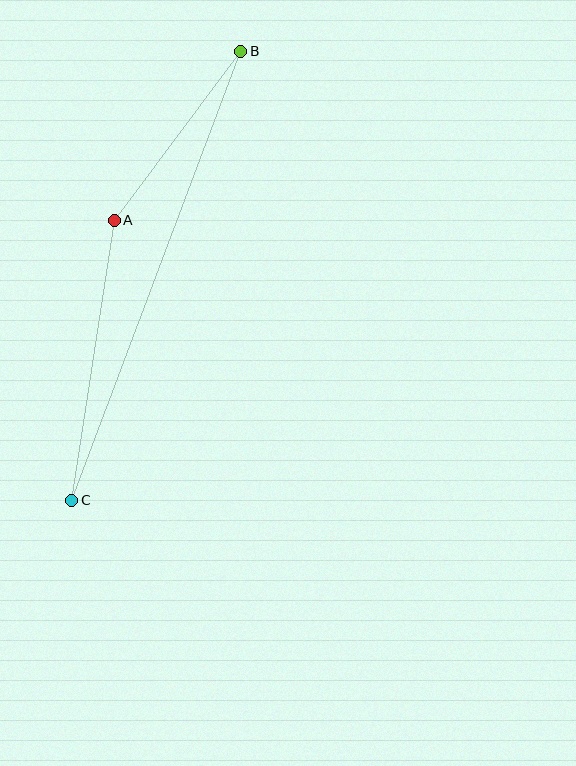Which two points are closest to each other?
Points A and B are closest to each other.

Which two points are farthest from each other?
Points B and C are farthest from each other.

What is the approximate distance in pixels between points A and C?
The distance between A and C is approximately 283 pixels.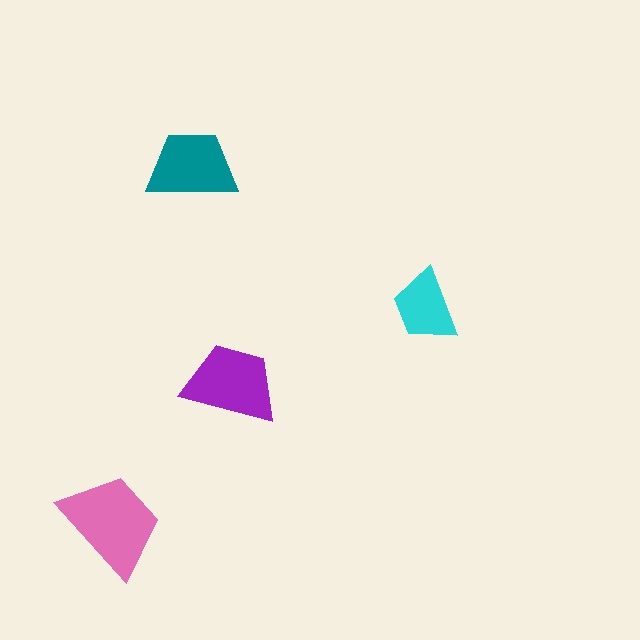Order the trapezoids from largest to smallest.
the pink one, the purple one, the teal one, the cyan one.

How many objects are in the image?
There are 4 objects in the image.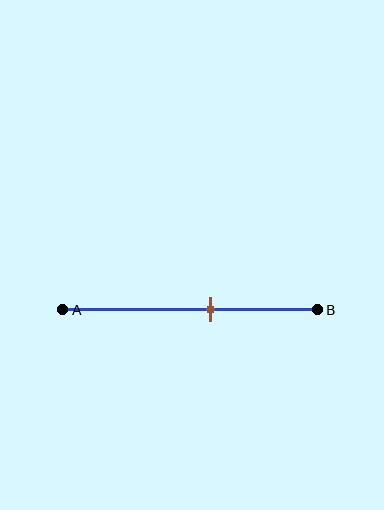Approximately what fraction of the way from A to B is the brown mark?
The brown mark is approximately 60% of the way from A to B.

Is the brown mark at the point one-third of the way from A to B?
No, the mark is at about 60% from A, not at the 33% one-third point.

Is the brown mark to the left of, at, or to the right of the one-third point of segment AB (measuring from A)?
The brown mark is to the right of the one-third point of segment AB.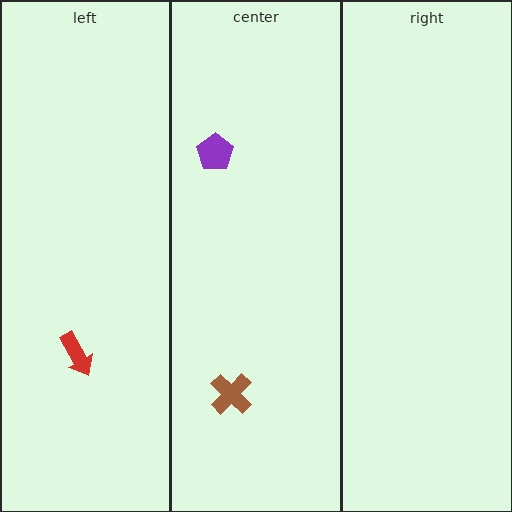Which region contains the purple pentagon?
The center region.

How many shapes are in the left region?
1.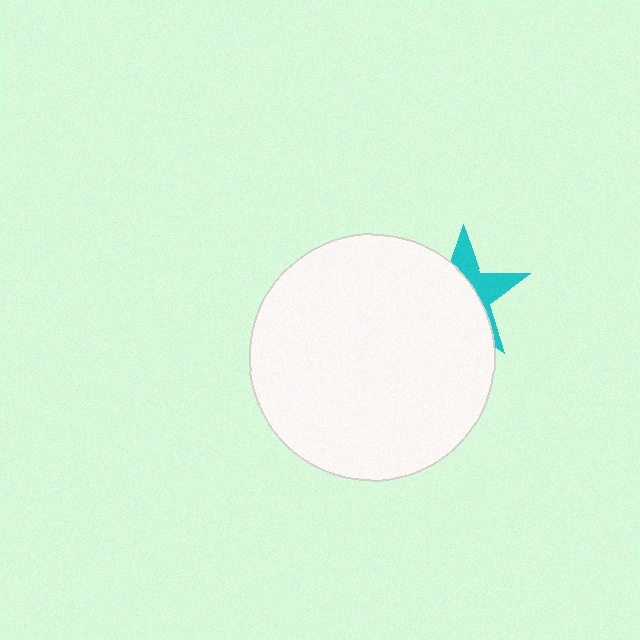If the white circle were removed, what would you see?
You would see the complete cyan star.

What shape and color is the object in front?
The object in front is a white circle.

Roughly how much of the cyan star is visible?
A small part of it is visible (roughly 36%).